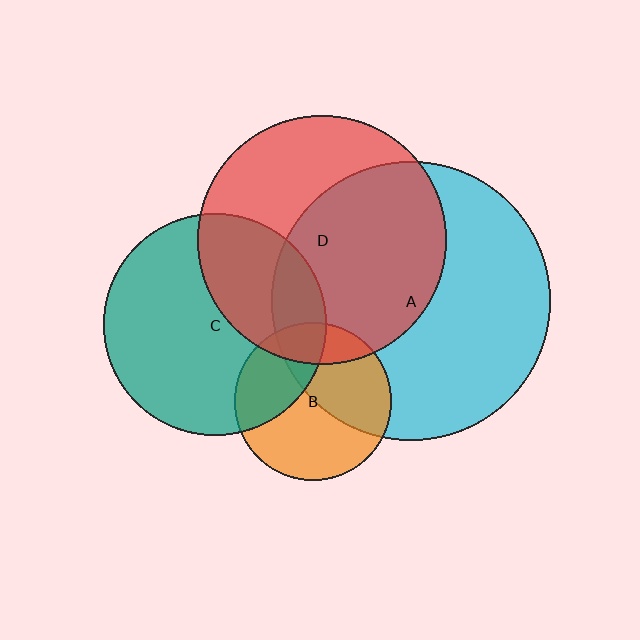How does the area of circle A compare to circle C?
Approximately 1.6 times.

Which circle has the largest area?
Circle A (cyan).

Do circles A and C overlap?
Yes.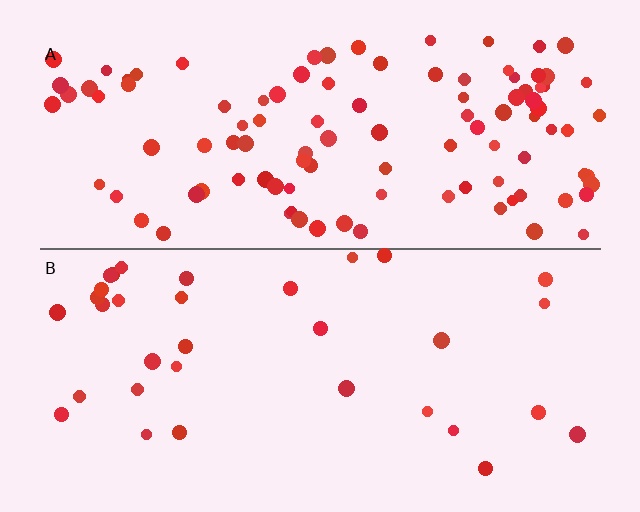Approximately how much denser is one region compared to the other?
Approximately 3.2× — region A over region B.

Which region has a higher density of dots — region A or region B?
A (the top).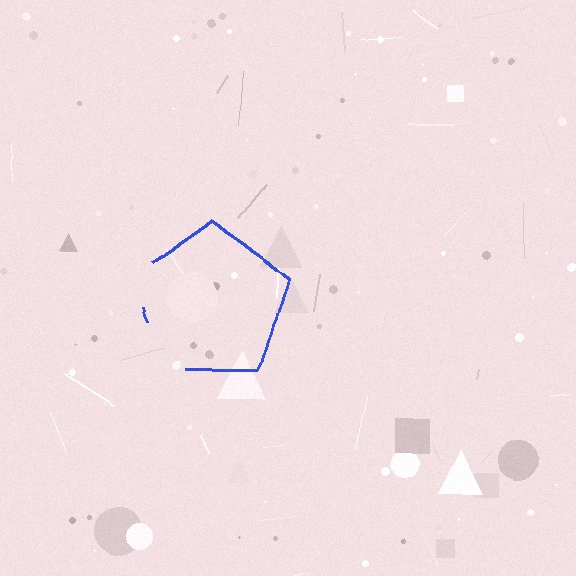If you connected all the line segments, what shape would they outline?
They would outline a pentagon.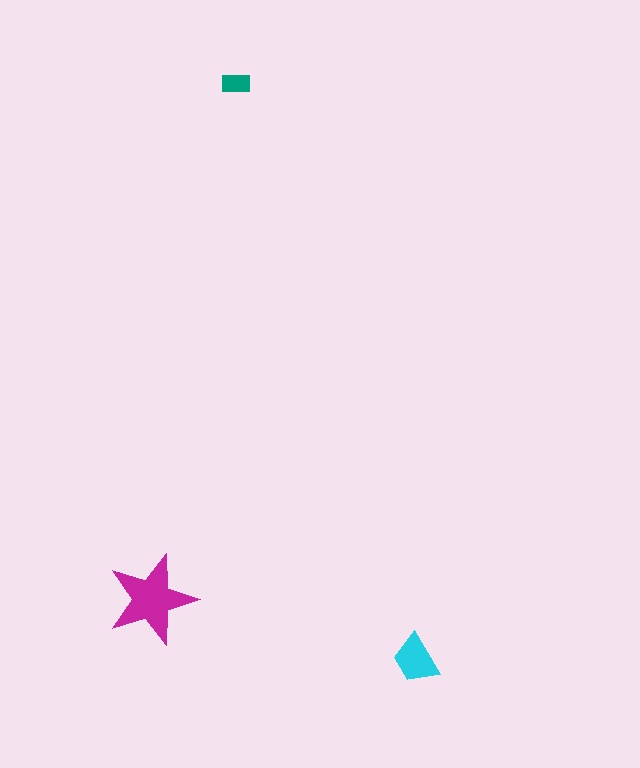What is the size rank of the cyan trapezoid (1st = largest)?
2nd.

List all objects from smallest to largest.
The teal rectangle, the cyan trapezoid, the magenta star.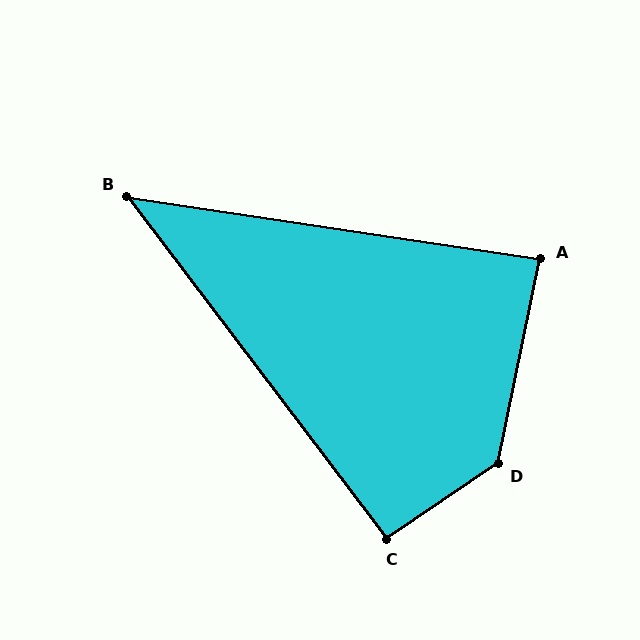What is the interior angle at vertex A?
Approximately 87 degrees (approximately right).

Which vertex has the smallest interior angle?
B, at approximately 44 degrees.